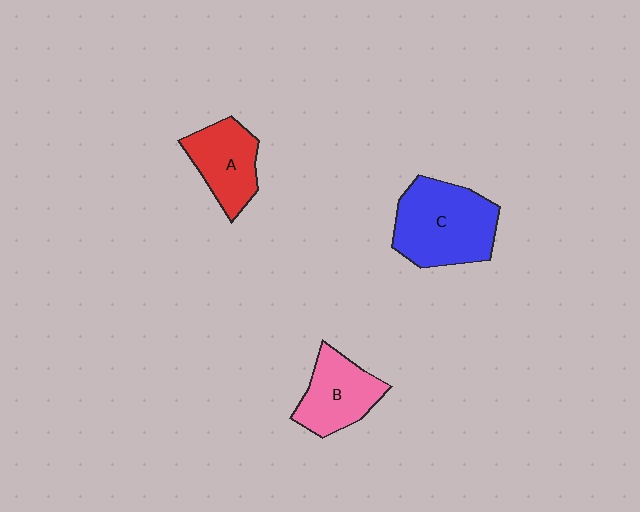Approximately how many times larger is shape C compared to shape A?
Approximately 1.5 times.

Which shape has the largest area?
Shape C (blue).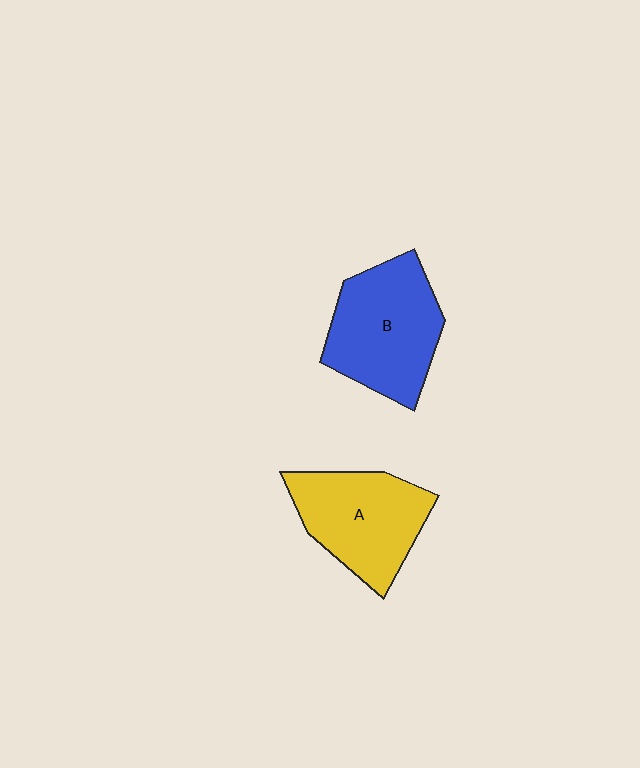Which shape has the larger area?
Shape B (blue).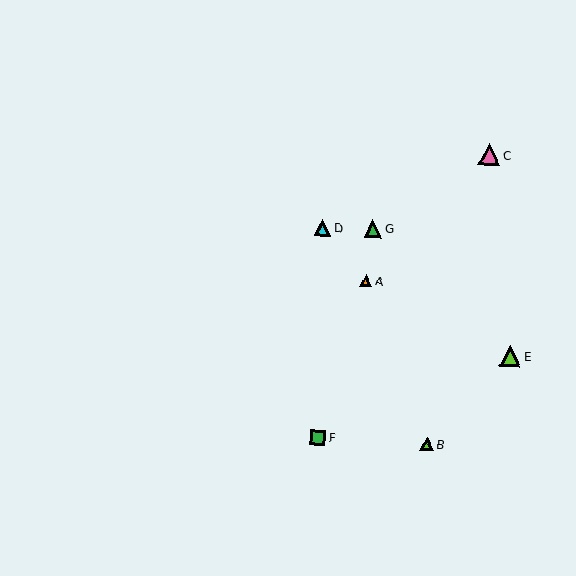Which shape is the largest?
The pink triangle (labeled C) is the largest.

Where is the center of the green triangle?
The center of the green triangle is at (373, 229).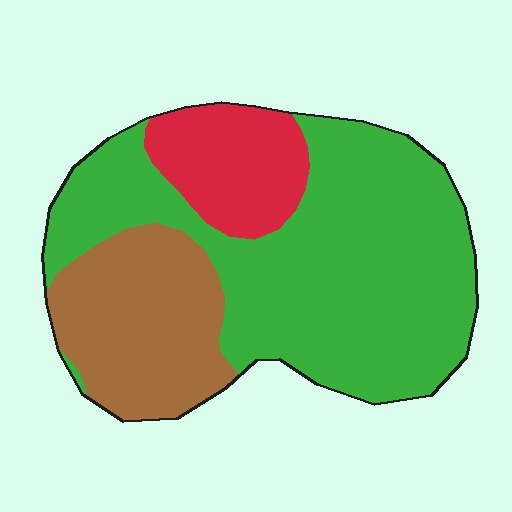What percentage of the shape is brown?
Brown takes up about one quarter (1/4) of the shape.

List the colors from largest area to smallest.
From largest to smallest: green, brown, red.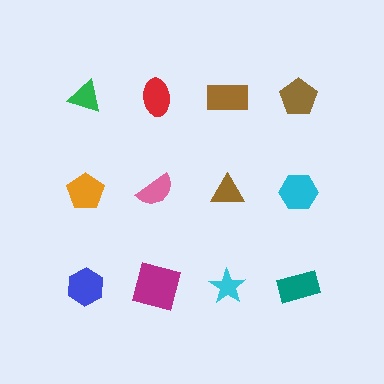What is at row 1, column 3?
A brown rectangle.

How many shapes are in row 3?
4 shapes.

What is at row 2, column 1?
An orange pentagon.